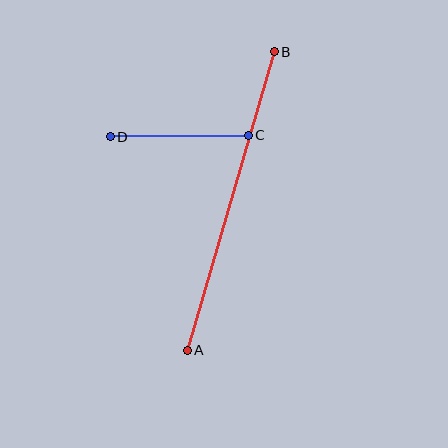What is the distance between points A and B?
The distance is approximately 311 pixels.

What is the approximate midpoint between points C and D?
The midpoint is at approximately (179, 136) pixels.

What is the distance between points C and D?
The distance is approximately 138 pixels.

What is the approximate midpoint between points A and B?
The midpoint is at approximately (231, 201) pixels.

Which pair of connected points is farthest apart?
Points A and B are farthest apart.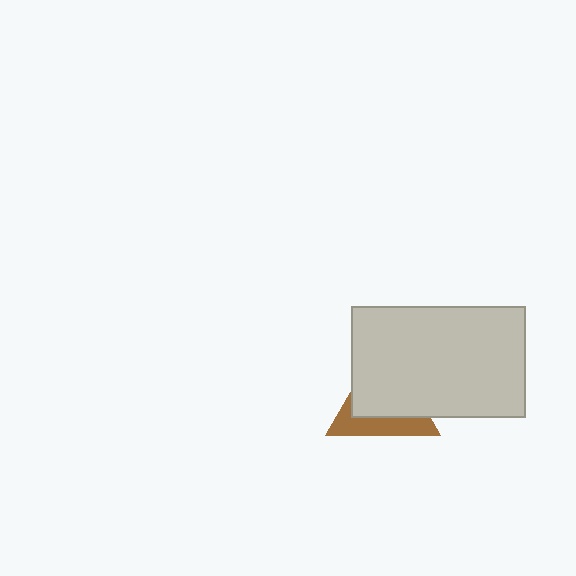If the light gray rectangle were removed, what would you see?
You would see the complete brown triangle.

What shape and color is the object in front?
The object in front is a light gray rectangle.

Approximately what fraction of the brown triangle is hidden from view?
Roughly 64% of the brown triangle is hidden behind the light gray rectangle.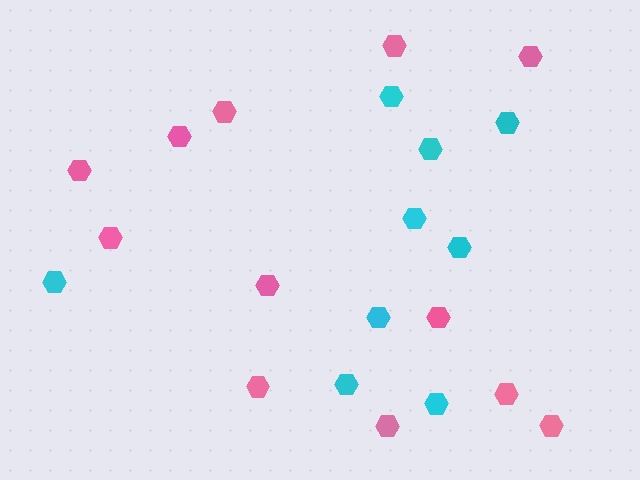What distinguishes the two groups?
There are 2 groups: one group of pink hexagons (12) and one group of cyan hexagons (9).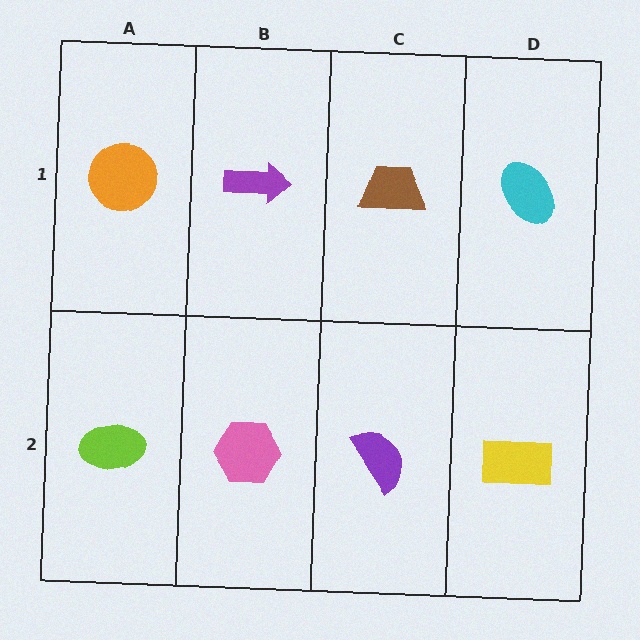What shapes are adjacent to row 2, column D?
A cyan ellipse (row 1, column D), a purple semicircle (row 2, column C).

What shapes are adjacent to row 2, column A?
An orange circle (row 1, column A), a pink hexagon (row 2, column B).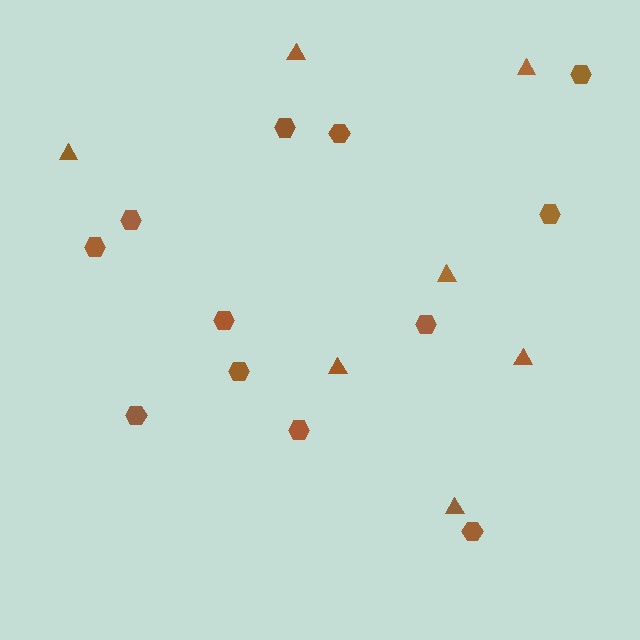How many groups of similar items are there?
There are 2 groups: one group of hexagons (12) and one group of triangles (7).